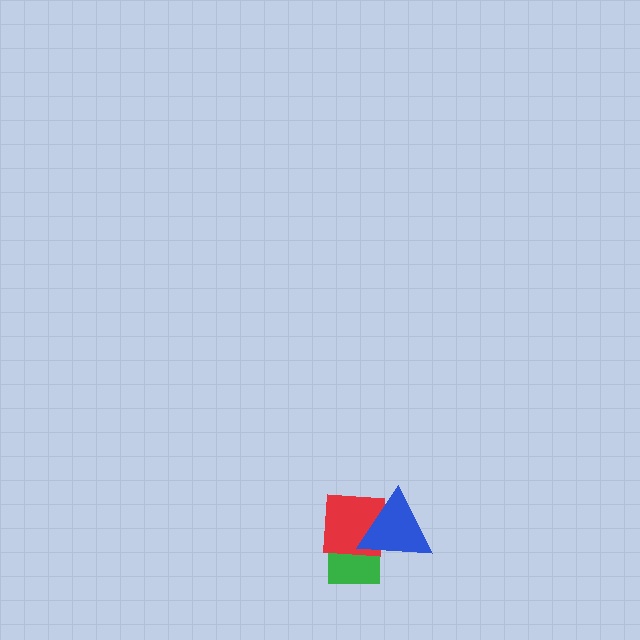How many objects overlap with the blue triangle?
2 objects overlap with the blue triangle.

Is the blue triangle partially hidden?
No, no other shape covers it.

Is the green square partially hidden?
Yes, it is partially covered by another shape.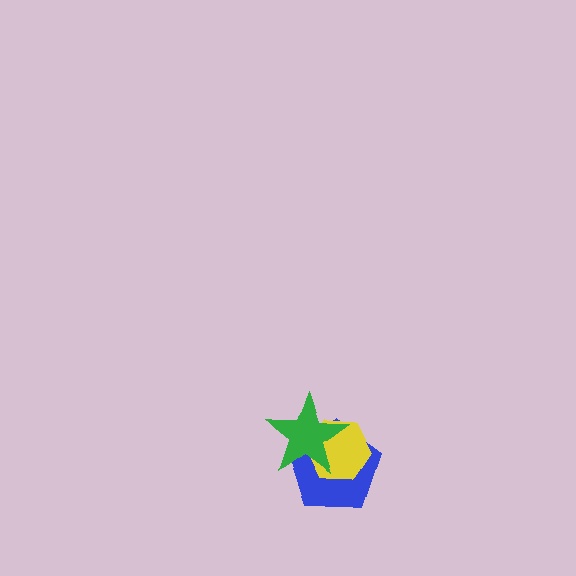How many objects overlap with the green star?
2 objects overlap with the green star.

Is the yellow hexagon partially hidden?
Yes, it is partially covered by another shape.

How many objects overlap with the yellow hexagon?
2 objects overlap with the yellow hexagon.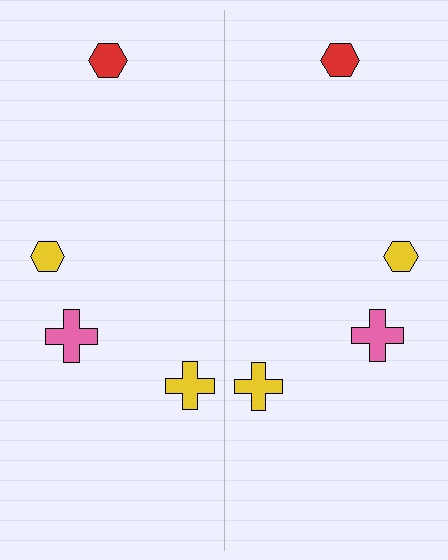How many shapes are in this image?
There are 8 shapes in this image.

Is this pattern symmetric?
Yes, this pattern has bilateral (reflection) symmetry.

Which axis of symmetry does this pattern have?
The pattern has a vertical axis of symmetry running through the center of the image.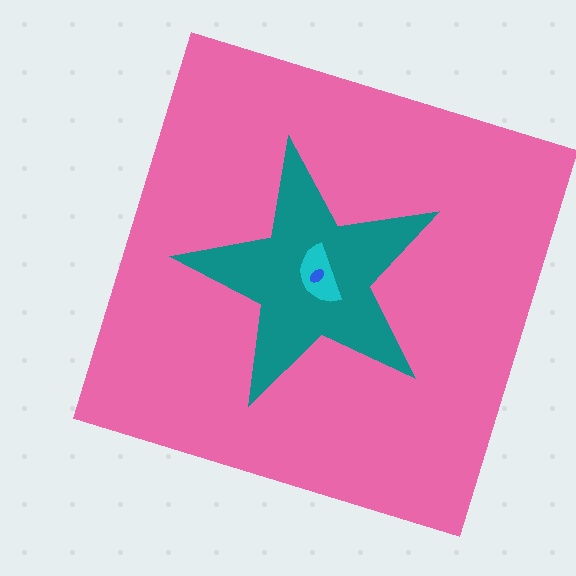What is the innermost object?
The blue ellipse.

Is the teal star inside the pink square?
Yes.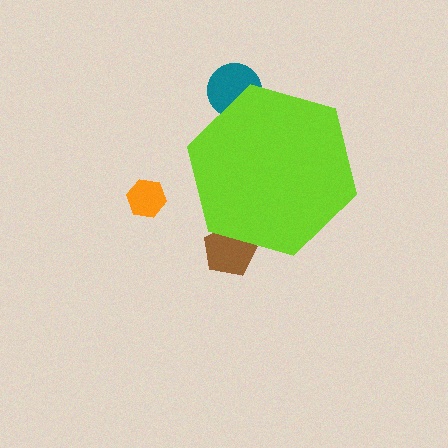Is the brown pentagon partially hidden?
Yes, the brown pentagon is partially hidden behind the lime hexagon.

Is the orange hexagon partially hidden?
No, the orange hexagon is fully visible.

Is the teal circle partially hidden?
Yes, the teal circle is partially hidden behind the lime hexagon.